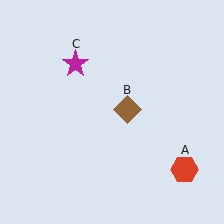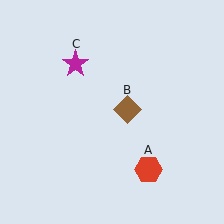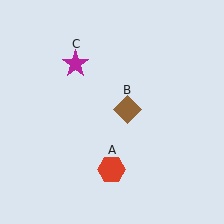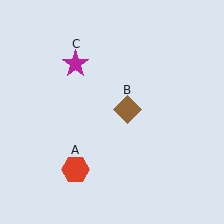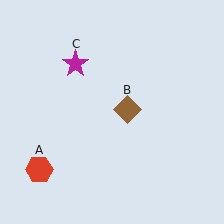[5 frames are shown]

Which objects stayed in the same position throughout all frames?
Brown diamond (object B) and magenta star (object C) remained stationary.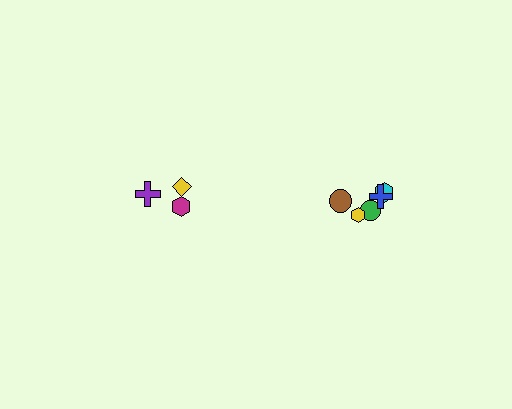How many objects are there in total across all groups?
There are 8 objects.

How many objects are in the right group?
There are 5 objects.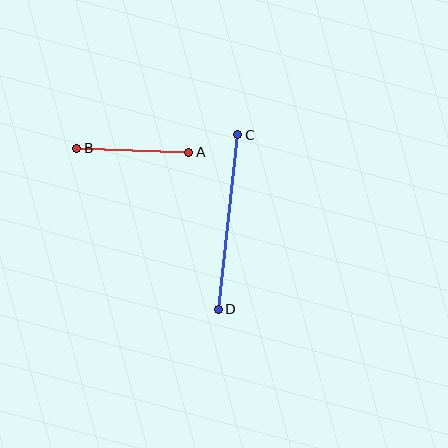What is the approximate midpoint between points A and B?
The midpoint is at approximately (133, 150) pixels.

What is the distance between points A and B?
The distance is approximately 112 pixels.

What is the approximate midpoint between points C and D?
The midpoint is at approximately (228, 222) pixels.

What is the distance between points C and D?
The distance is approximately 175 pixels.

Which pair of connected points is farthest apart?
Points C and D are farthest apart.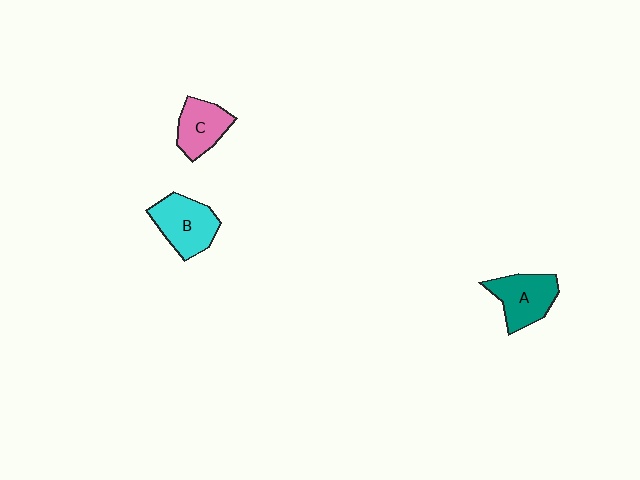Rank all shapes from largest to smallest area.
From largest to smallest: B (cyan), A (teal), C (pink).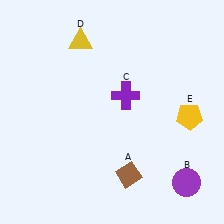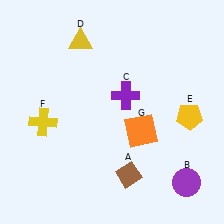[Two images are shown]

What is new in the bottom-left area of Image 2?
A yellow cross (F) was added in the bottom-left area of Image 2.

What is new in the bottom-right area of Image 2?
An orange square (G) was added in the bottom-right area of Image 2.